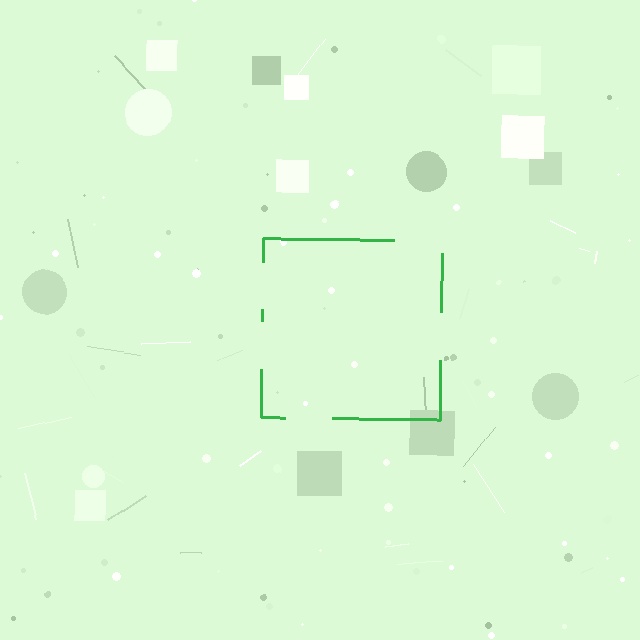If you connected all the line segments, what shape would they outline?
They would outline a square.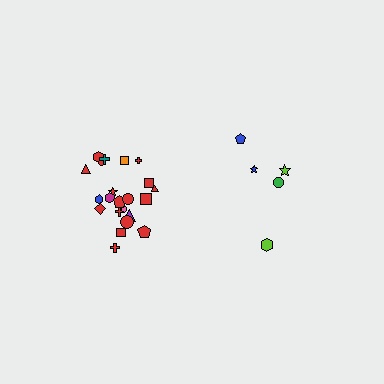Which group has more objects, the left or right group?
The left group.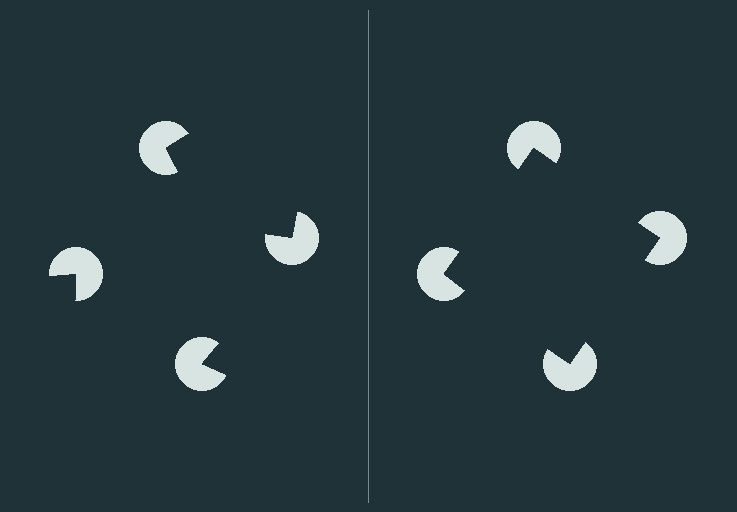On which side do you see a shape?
An illusory square appears on the right side. On the left side the wedge cuts are rotated, so no coherent shape forms.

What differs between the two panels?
The pac-man discs are positioned identically on both sides; only the wedge orientations differ. On the right they align to a square; on the left they are misaligned.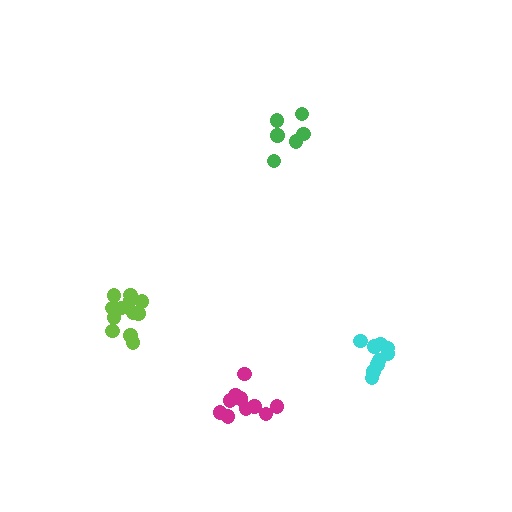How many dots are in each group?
Group 1: 6 dots, Group 2: 10 dots, Group 3: 12 dots, Group 4: 9 dots (37 total).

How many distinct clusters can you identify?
There are 4 distinct clusters.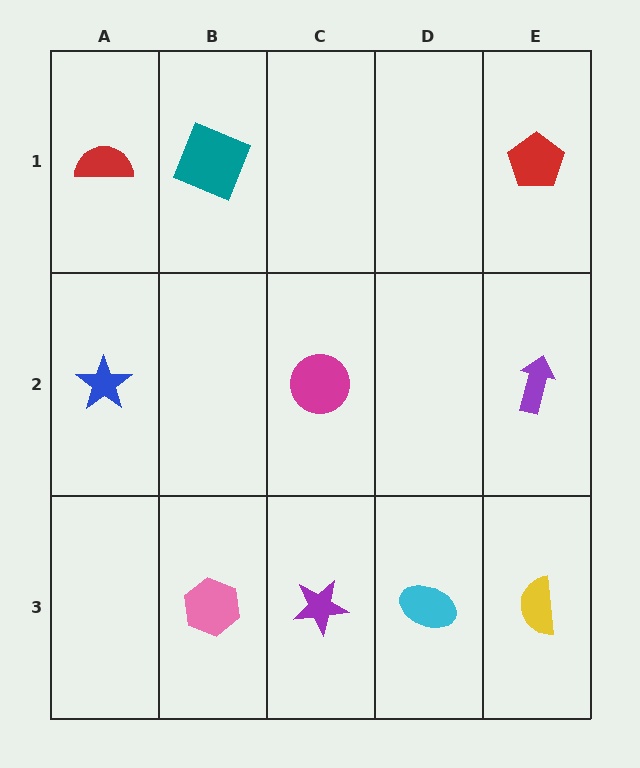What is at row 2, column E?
A purple arrow.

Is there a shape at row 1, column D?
No, that cell is empty.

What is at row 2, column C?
A magenta circle.